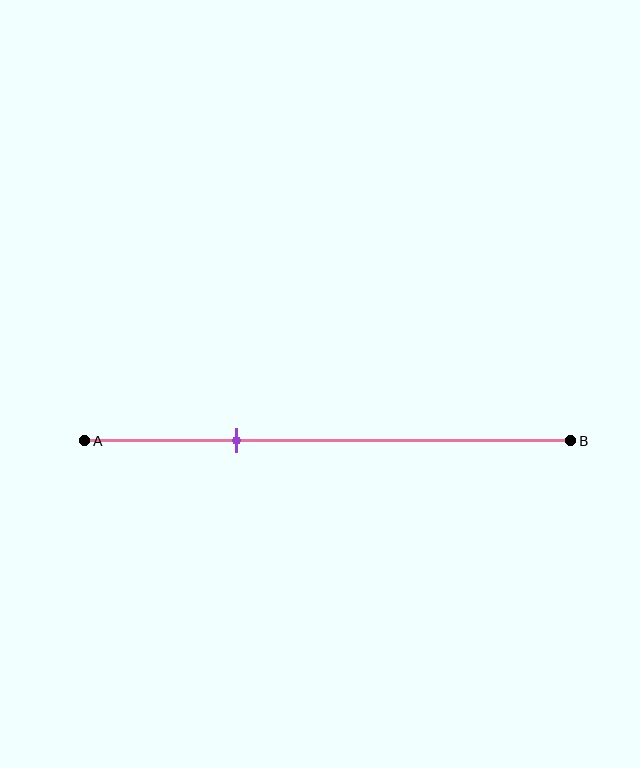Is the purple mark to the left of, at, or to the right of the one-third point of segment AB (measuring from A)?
The purple mark is approximately at the one-third point of segment AB.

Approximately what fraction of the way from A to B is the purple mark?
The purple mark is approximately 30% of the way from A to B.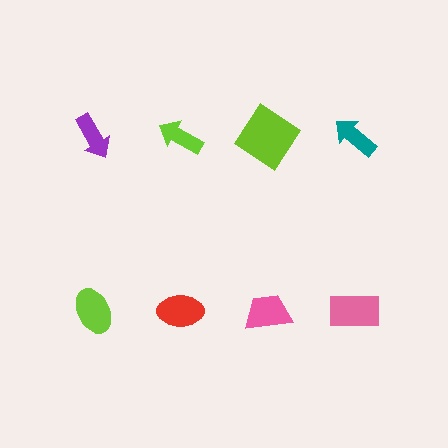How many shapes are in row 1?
4 shapes.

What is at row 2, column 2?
A red ellipse.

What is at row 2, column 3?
A pink trapezoid.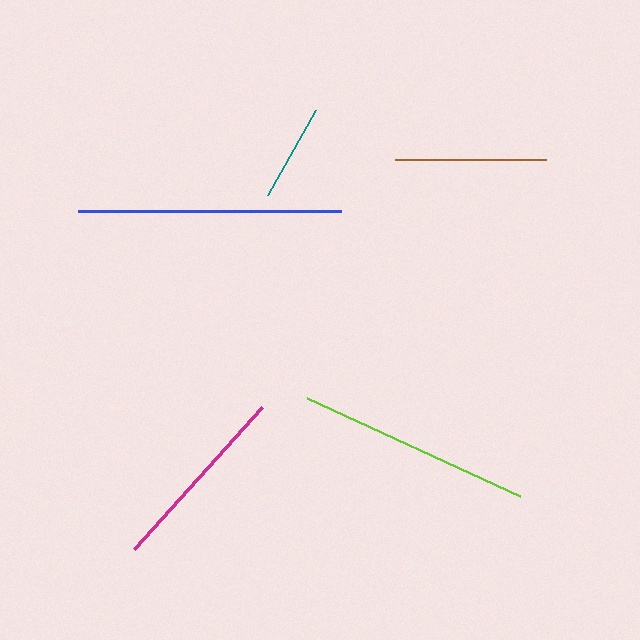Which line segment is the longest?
The blue line is the longest at approximately 263 pixels.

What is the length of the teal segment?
The teal segment is approximately 97 pixels long.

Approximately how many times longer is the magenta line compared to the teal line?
The magenta line is approximately 2.0 times the length of the teal line.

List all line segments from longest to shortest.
From longest to shortest: blue, lime, magenta, brown, teal.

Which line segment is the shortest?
The teal line is the shortest at approximately 97 pixels.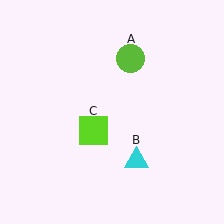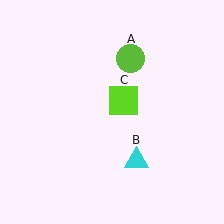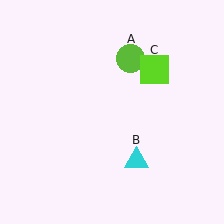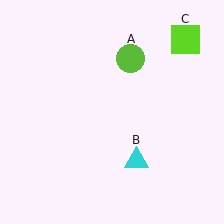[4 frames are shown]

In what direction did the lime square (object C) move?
The lime square (object C) moved up and to the right.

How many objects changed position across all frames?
1 object changed position: lime square (object C).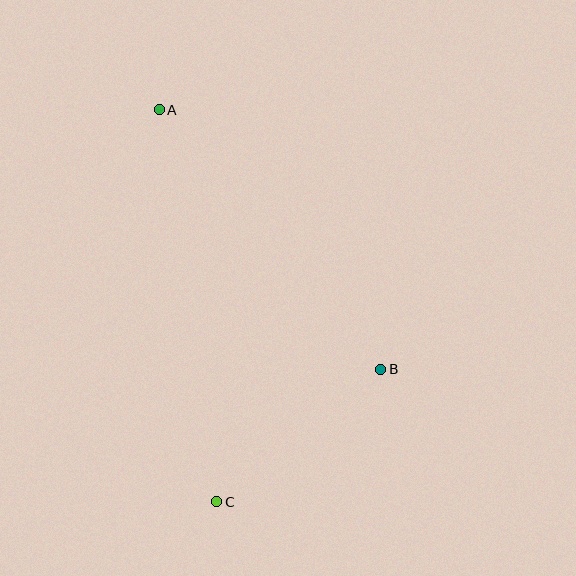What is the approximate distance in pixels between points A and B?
The distance between A and B is approximately 341 pixels.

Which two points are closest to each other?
Points B and C are closest to each other.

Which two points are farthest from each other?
Points A and C are farthest from each other.